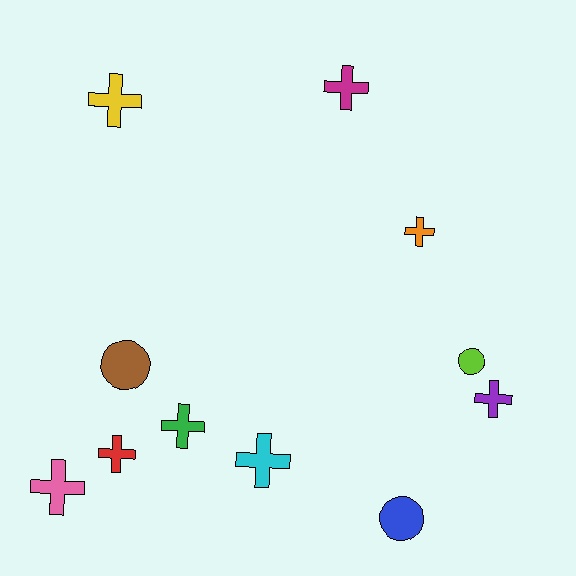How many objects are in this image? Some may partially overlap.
There are 11 objects.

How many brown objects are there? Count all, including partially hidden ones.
There is 1 brown object.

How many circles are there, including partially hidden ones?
There are 3 circles.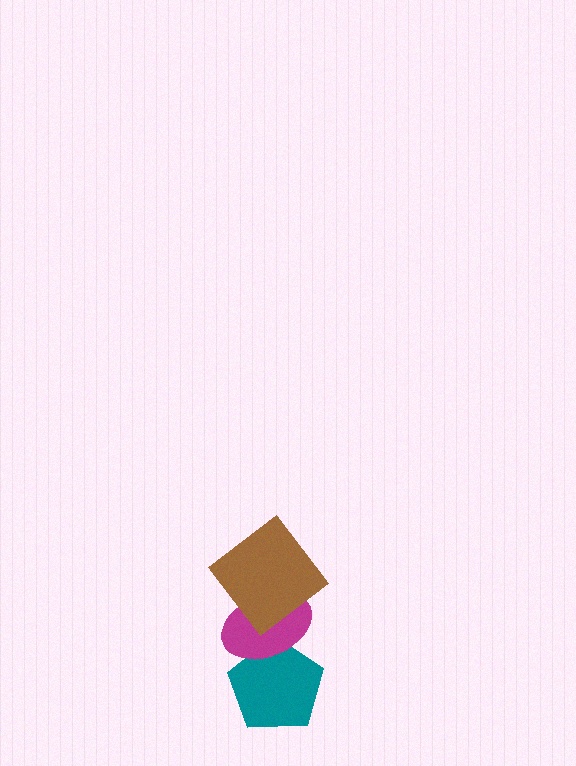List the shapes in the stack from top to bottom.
From top to bottom: the brown diamond, the magenta ellipse, the teal pentagon.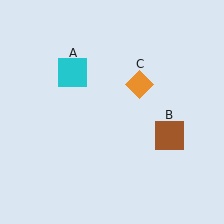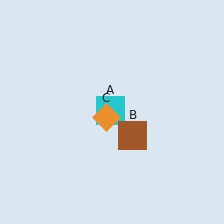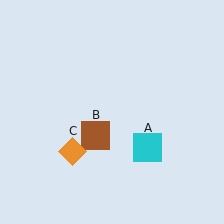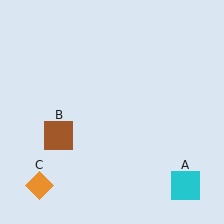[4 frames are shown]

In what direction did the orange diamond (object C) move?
The orange diamond (object C) moved down and to the left.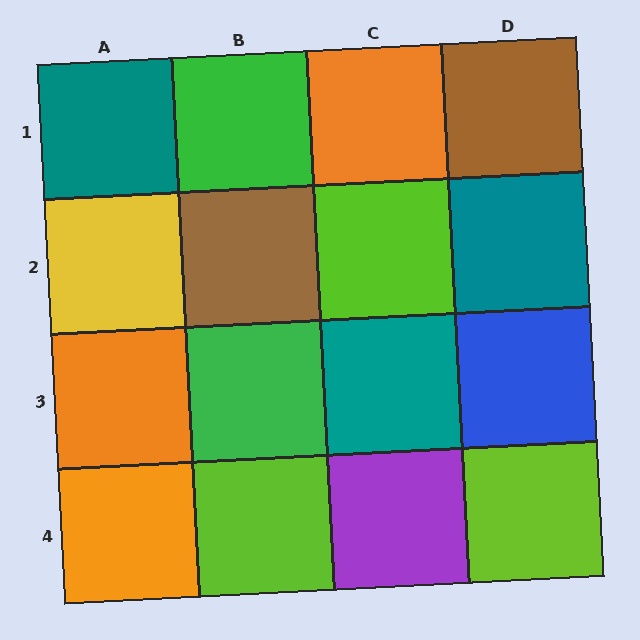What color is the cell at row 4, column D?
Lime.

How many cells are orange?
3 cells are orange.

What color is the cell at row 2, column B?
Brown.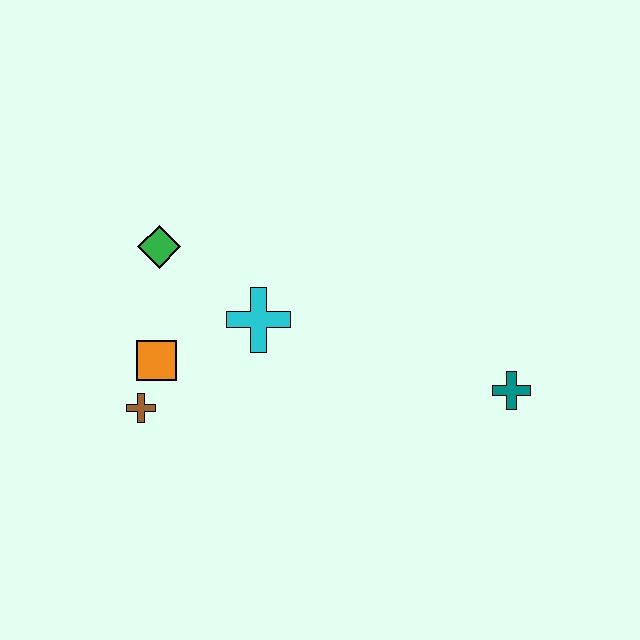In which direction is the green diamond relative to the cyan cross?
The green diamond is to the left of the cyan cross.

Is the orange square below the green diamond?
Yes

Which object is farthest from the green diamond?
The teal cross is farthest from the green diamond.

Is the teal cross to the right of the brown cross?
Yes